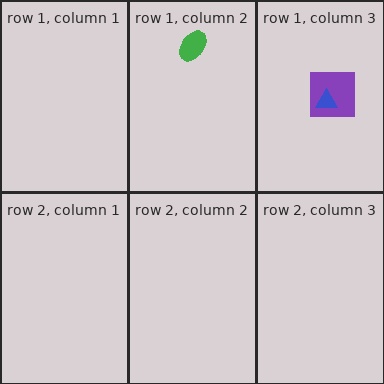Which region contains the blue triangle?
The row 1, column 3 region.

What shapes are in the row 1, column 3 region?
The purple square, the blue triangle.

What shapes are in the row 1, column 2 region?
The green ellipse.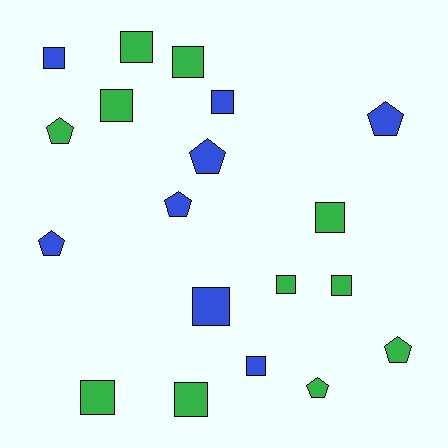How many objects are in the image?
There are 19 objects.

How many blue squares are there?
There are 4 blue squares.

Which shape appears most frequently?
Square, with 12 objects.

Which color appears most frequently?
Green, with 11 objects.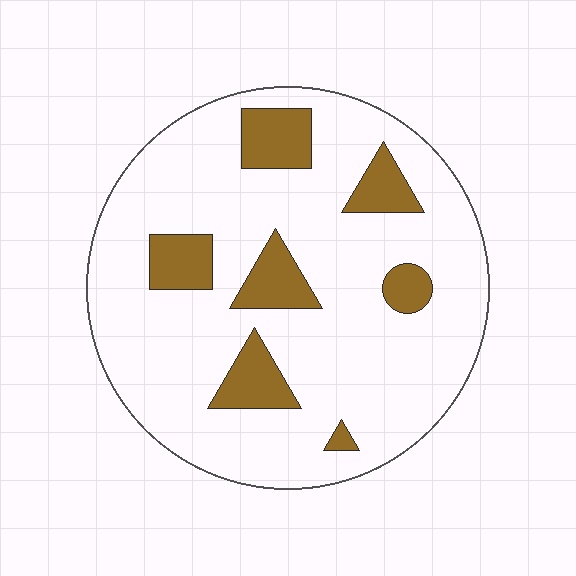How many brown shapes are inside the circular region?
7.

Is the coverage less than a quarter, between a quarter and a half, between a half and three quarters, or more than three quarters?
Less than a quarter.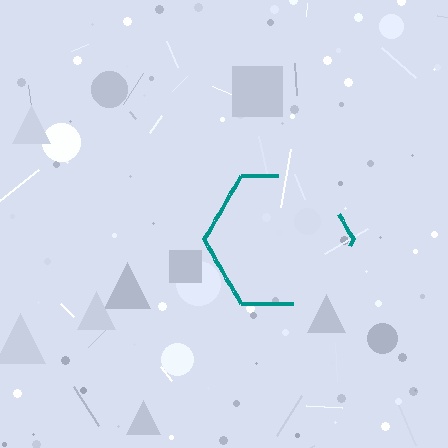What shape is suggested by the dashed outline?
The dashed outline suggests a hexagon.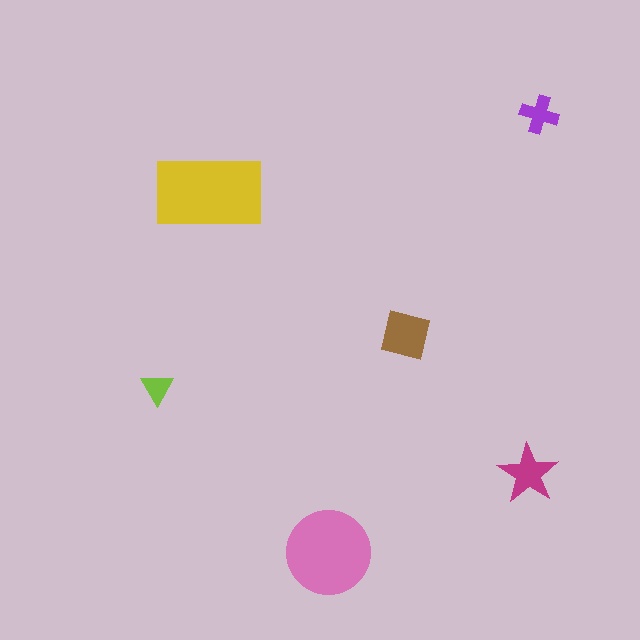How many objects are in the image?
There are 6 objects in the image.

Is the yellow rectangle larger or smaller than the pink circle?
Larger.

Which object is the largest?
The yellow rectangle.